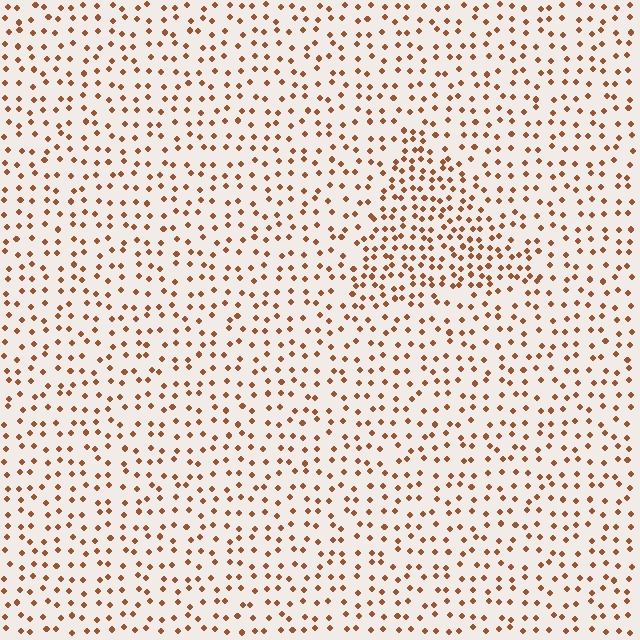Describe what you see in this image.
The image contains small brown elements arranged at two different densities. A triangle-shaped region is visible where the elements are more densely packed than the surrounding area.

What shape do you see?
I see a triangle.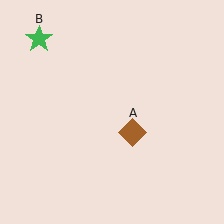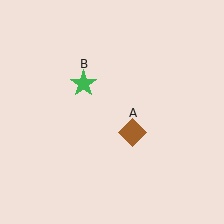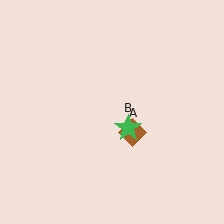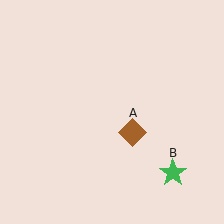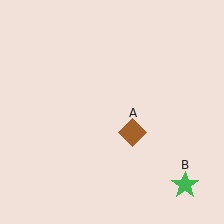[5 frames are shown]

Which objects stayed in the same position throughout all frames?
Brown diamond (object A) remained stationary.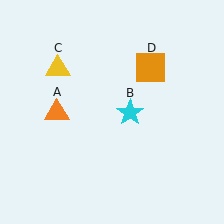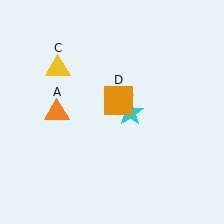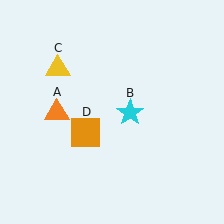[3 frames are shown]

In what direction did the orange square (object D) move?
The orange square (object D) moved down and to the left.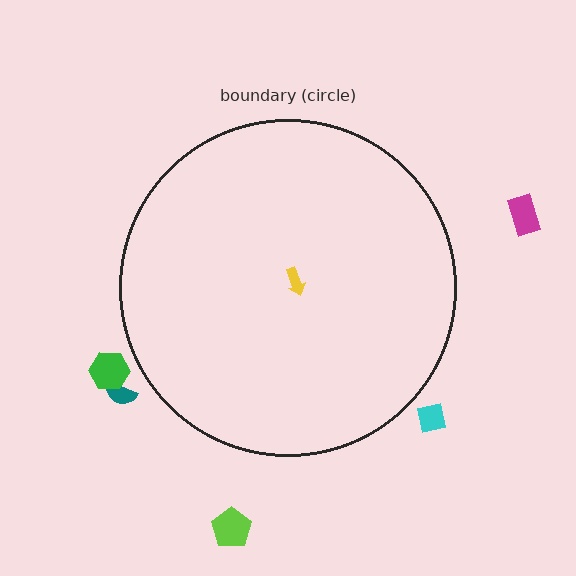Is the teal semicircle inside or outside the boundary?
Outside.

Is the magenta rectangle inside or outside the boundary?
Outside.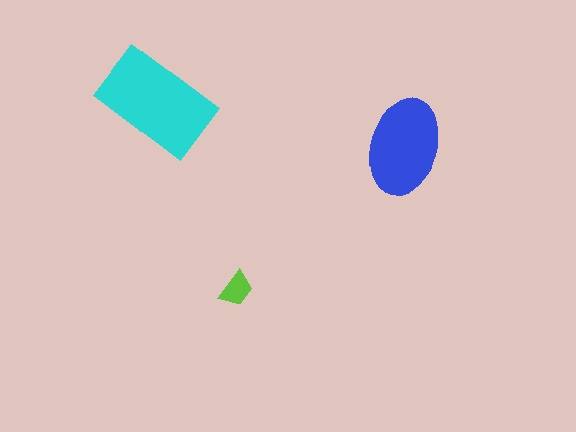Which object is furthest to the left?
The cyan rectangle is leftmost.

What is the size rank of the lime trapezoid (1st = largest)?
3rd.